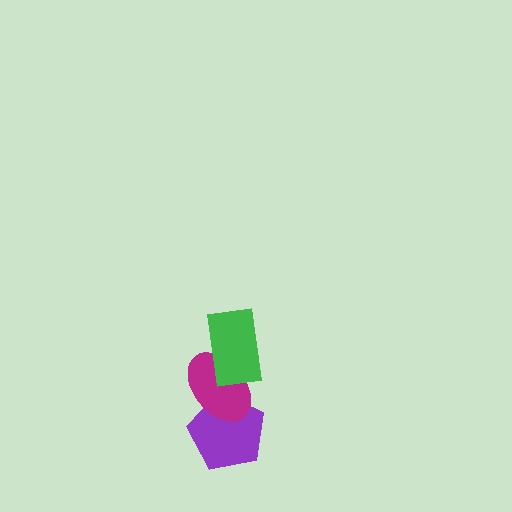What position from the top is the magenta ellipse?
The magenta ellipse is 2nd from the top.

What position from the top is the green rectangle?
The green rectangle is 1st from the top.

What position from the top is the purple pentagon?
The purple pentagon is 3rd from the top.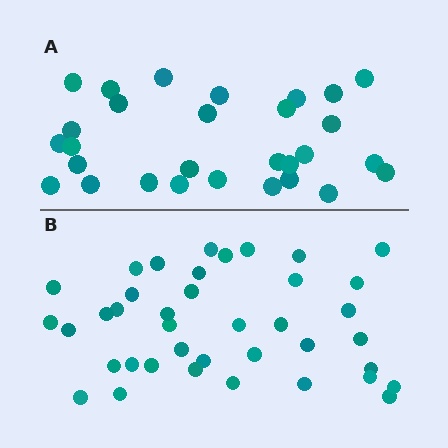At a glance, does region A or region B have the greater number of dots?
Region B (the bottom region) has more dots.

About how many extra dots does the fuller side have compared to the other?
Region B has roughly 10 or so more dots than region A.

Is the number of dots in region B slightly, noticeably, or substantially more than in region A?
Region B has noticeably more, but not dramatically so. The ratio is roughly 1.3 to 1.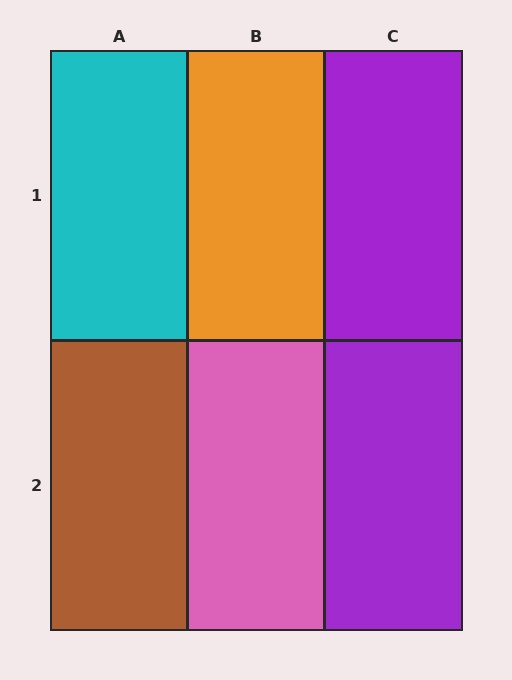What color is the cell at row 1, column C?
Purple.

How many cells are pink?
1 cell is pink.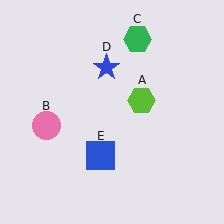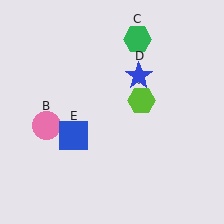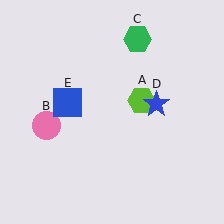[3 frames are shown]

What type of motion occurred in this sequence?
The blue star (object D), blue square (object E) rotated clockwise around the center of the scene.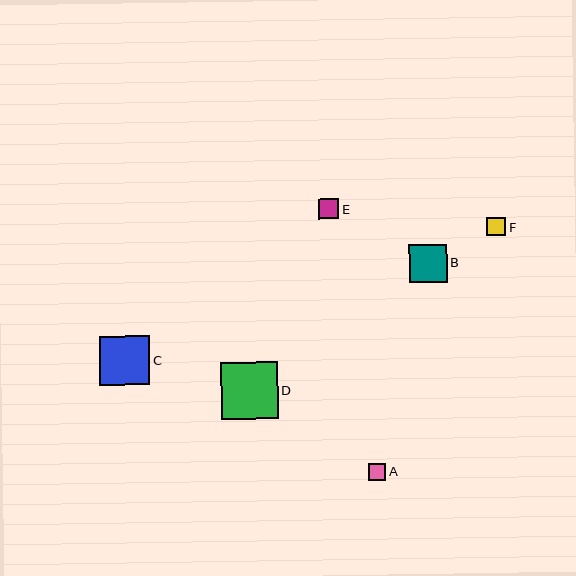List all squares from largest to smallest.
From largest to smallest: D, C, B, E, F, A.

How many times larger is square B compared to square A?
Square B is approximately 2.2 times the size of square A.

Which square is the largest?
Square D is the largest with a size of approximately 57 pixels.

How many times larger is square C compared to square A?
Square C is approximately 2.9 times the size of square A.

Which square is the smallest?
Square A is the smallest with a size of approximately 17 pixels.